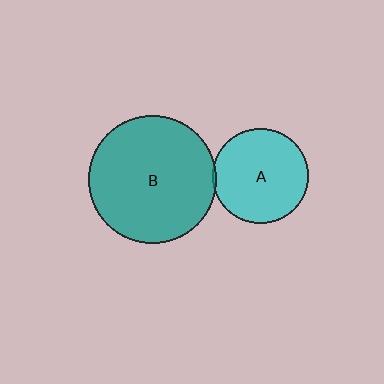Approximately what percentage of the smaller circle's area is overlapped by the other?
Approximately 5%.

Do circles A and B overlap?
Yes.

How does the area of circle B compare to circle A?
Approximately 1.8 times.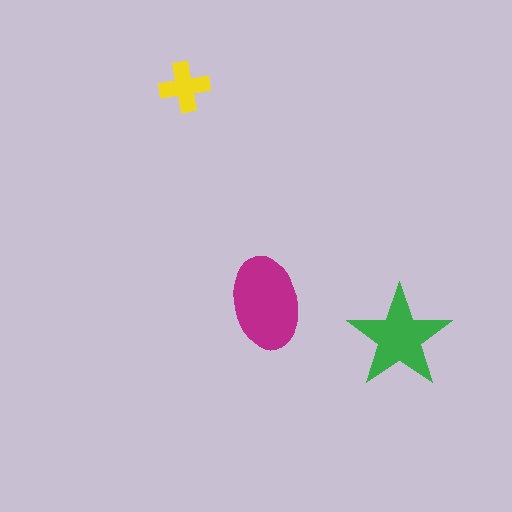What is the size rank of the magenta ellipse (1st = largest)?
1st.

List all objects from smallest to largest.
The yellow cross, the green star, the magenta ellipse.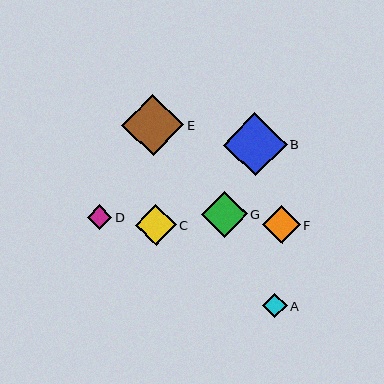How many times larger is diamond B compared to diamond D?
Diamond B is approximately 2.6 times the size of diamond D.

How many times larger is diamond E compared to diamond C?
Diamond E is approximately 1.5 times the size of diamond C.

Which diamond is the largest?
Diamond B is the largest with a size of approximately 64 pixels.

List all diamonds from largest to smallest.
From largest to smallest: B, E, G, C, F, D, A.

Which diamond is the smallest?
Diamond A is the smallest with a size of approximately 24 pixels.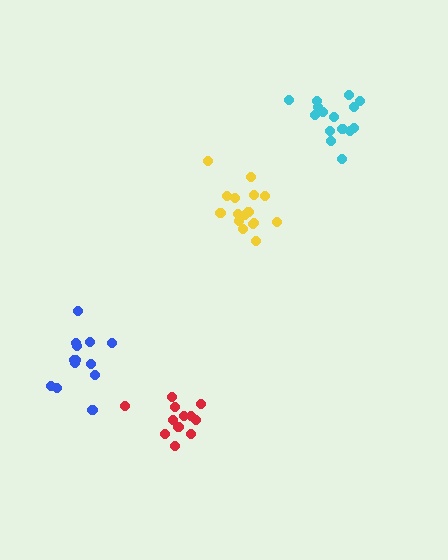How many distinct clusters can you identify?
There are 4 distinct clusters.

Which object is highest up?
The cyan cluster is topmost.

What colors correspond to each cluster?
The clusters are colored: cyan, blue, red, yellow.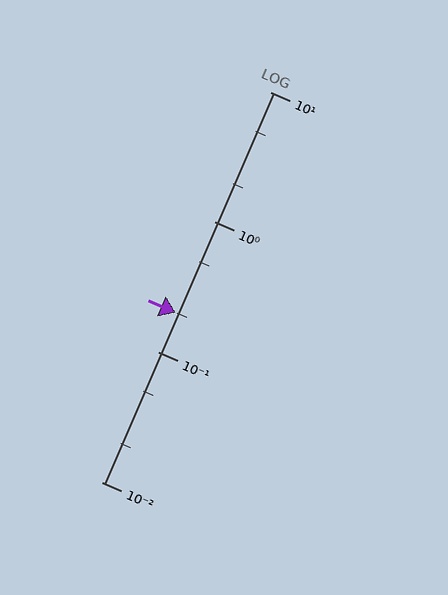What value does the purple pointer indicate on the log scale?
The pointer indicates approximately 0.2.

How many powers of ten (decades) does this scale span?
The scale spans 3 decades, from 0.01 to 10.